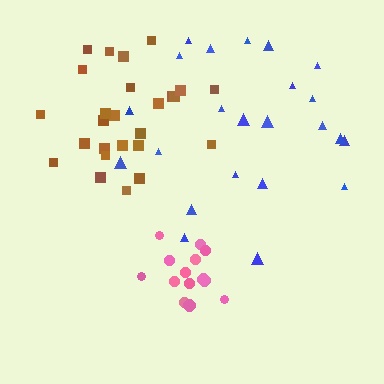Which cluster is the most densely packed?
Pink.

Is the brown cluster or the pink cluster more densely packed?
Pink.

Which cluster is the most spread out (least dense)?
Blue.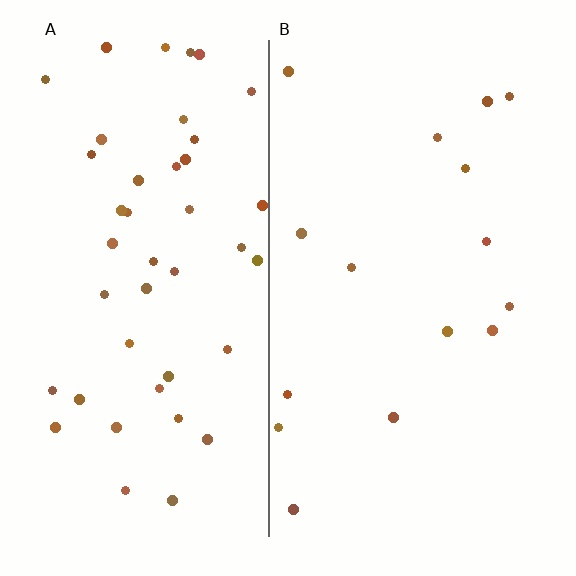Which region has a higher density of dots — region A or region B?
A (the left).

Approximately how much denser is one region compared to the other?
Approximately 2.8× — region A over region B.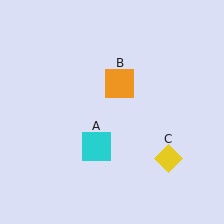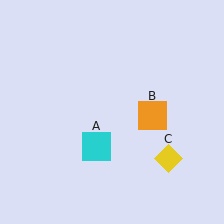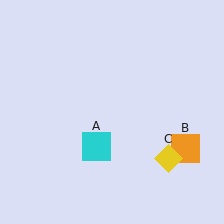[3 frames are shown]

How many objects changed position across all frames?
1 object changed position: orange square (object B).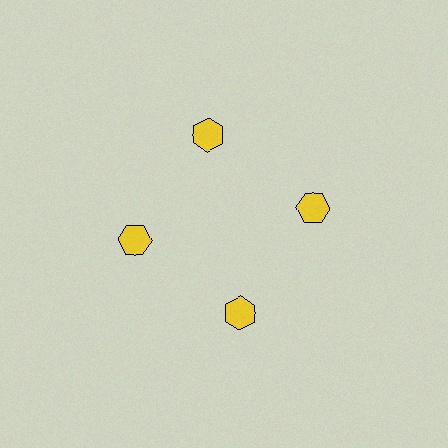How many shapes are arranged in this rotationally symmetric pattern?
There are 4 shapes, arranged in 4 groups of 1.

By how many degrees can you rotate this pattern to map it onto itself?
The pattern maps onto itself every 90 degrees of rotation.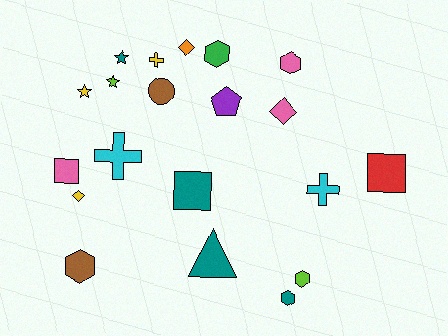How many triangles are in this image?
There is 1 triangle.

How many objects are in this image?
There are 20 objects.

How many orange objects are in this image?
There is 1 orange object.